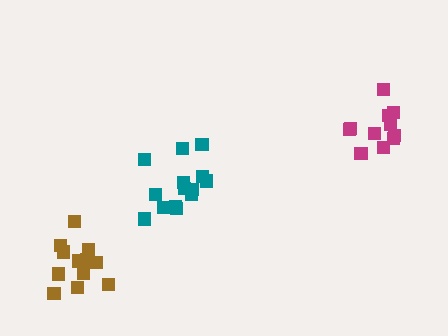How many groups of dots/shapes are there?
There are 3 groups.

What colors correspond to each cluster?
The clusters are colored: teal, magenta, brown.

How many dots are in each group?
Group 1: 15 dots, Group 2: 12 dots, Group 3: 12 dots (39 total).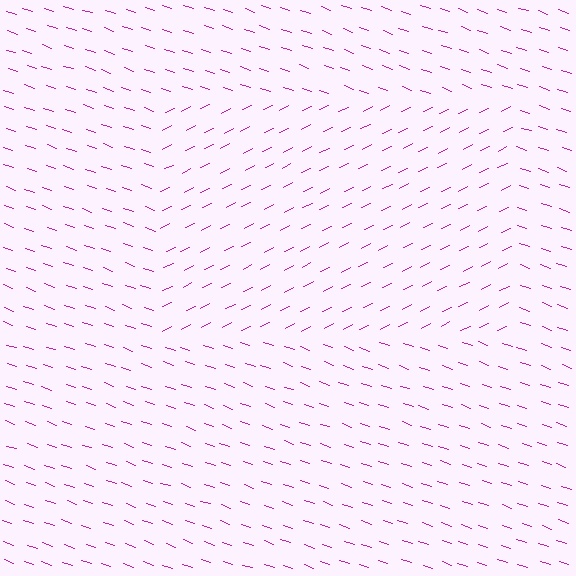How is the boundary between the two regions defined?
The boundary is defined purely by a change in line orientation (approximately 45 degrees difference). All lines are the same color and thickness.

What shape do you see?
I see a rectangle.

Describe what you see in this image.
The image is filled with small magenta line segments. A rectangle region in the image has lines oriented differently from the surrounding lines, creating a visible texture boundary.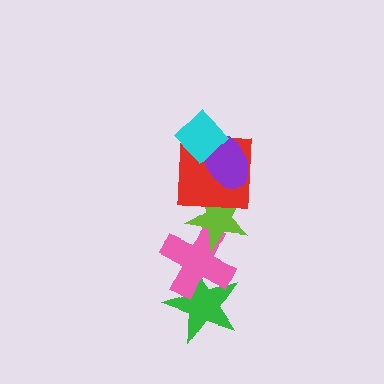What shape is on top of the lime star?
The red square is on top of the lime star.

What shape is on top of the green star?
The pink cross is on top of the green star.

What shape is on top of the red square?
The purple ellipse is on top of the red square.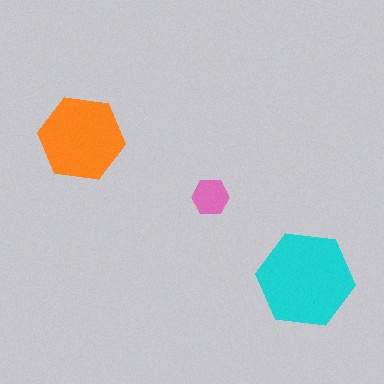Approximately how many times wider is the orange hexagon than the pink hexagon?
About 2.5 times wider.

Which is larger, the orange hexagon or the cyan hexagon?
The cyan one.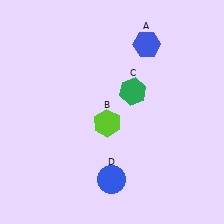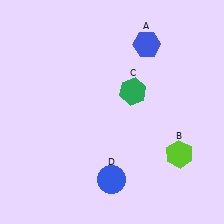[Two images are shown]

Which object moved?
The lime hexagon (B) moved right.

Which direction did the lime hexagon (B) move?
The lime hexagon (B) moved right.